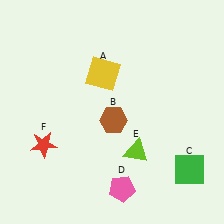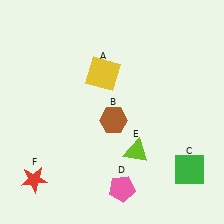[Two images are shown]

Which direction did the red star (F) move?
The red star (F) moved down.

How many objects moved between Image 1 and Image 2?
1 object moved between the two images.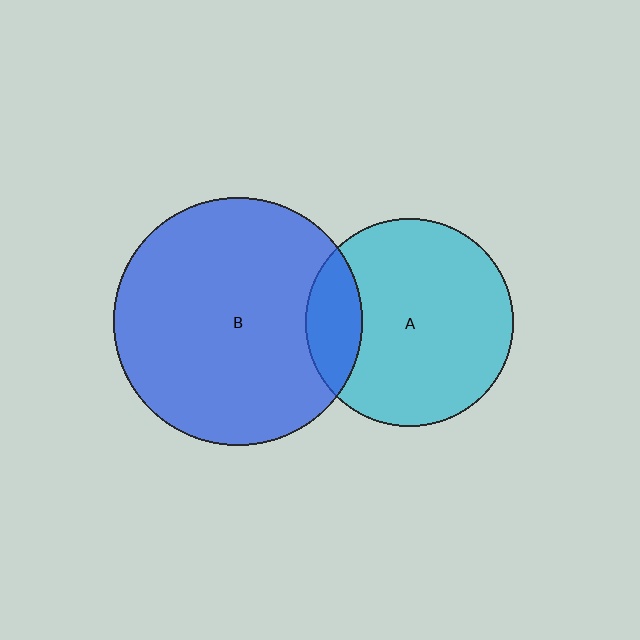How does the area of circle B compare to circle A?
Approximately 1.4 times.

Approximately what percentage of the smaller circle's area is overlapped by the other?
Approximately 15%.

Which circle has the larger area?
Circle B (blue).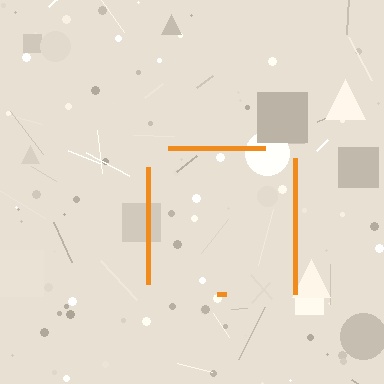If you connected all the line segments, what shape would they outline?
They would outline a square.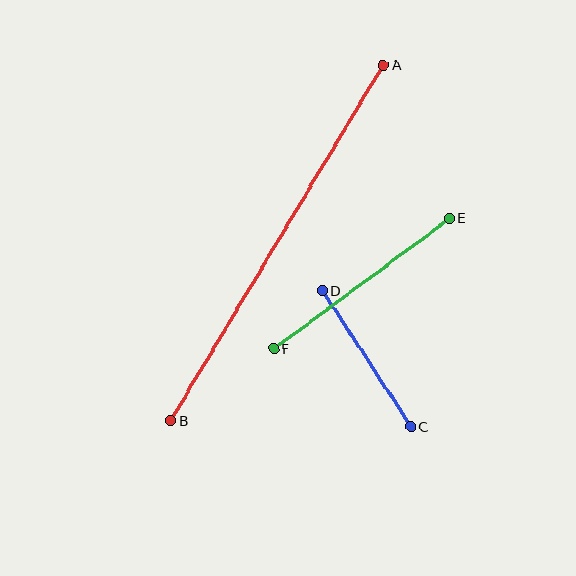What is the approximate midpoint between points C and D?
The midpoint is at approximately (367, 359) pixels.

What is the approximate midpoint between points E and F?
The midpoint is at approximately (362, 284) pixels.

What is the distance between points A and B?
The distance is approximately 414 pixels.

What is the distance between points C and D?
The distance is approximately 162 pixels.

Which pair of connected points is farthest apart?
Points A and B are farthest apart.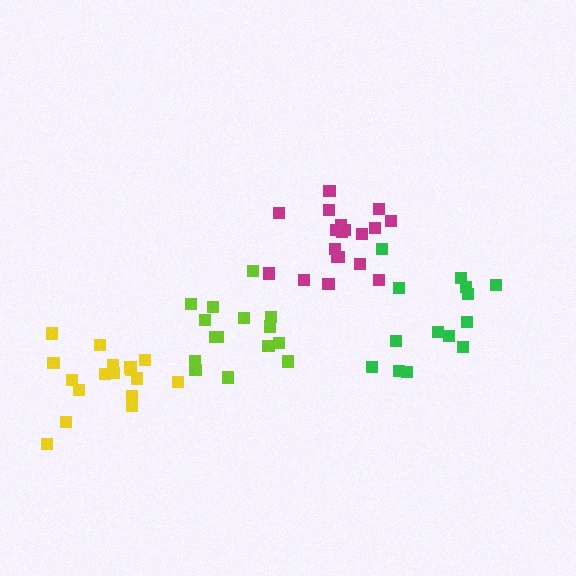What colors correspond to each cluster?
The clusters are colored: magenta, lime, green, yellow.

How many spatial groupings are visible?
There are 4 spatial groupings.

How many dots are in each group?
Group 1: 19 dots, Group 2: 15 dots, Group 3: 14 dots, Group 4: 18 dots (66 total).